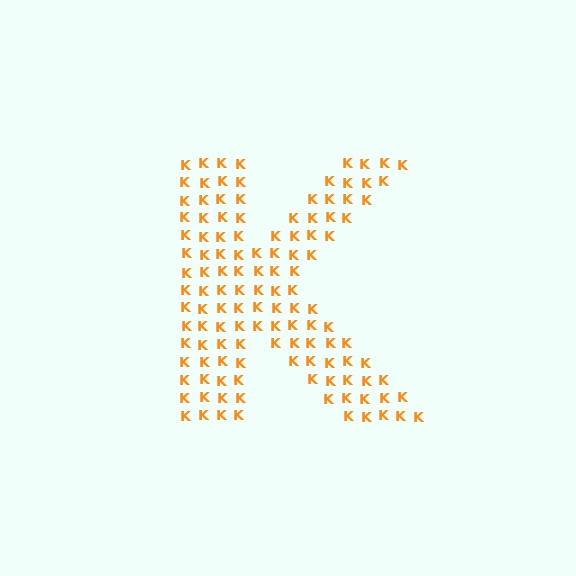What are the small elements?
The small elements are letter K's.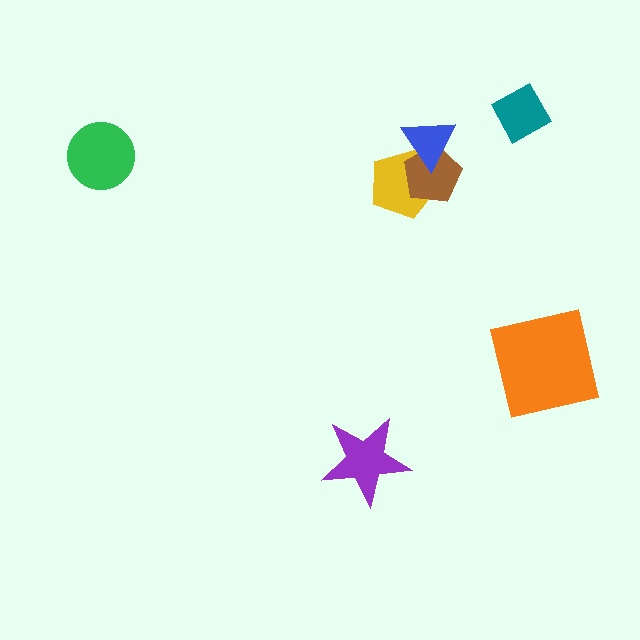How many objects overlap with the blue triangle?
2 objects overlap with the blue triangle.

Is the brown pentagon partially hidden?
Yes, it is partially covered by another shape.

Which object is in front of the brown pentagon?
The blue triangle is in front of the brown pentagon.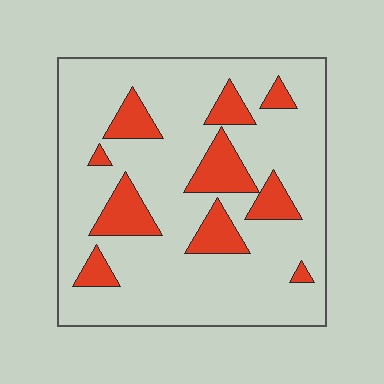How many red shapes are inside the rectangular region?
10.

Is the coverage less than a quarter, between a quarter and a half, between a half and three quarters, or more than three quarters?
Less than a quarter.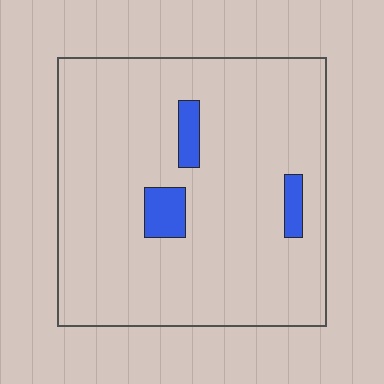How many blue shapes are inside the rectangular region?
3.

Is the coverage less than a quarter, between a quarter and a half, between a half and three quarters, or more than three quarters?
Less than a quarter.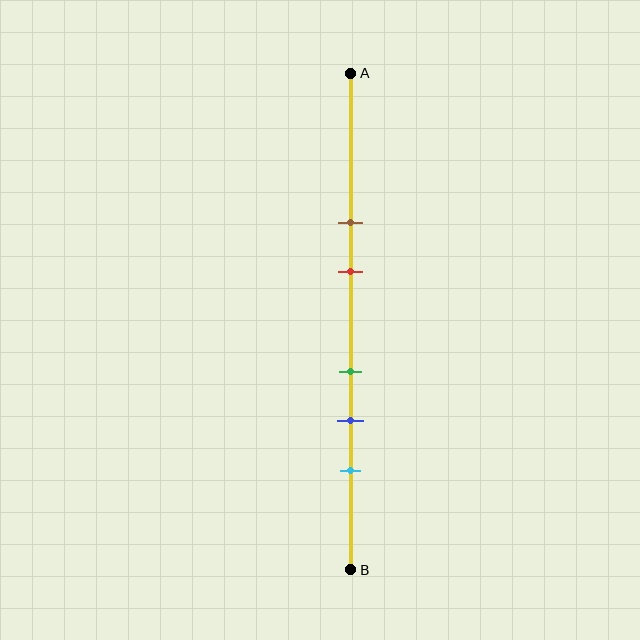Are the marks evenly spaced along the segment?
No, the marks are not evenly spaced.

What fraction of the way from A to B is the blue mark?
The blue mark is approximately 70% (0.7) of the way from A to B.